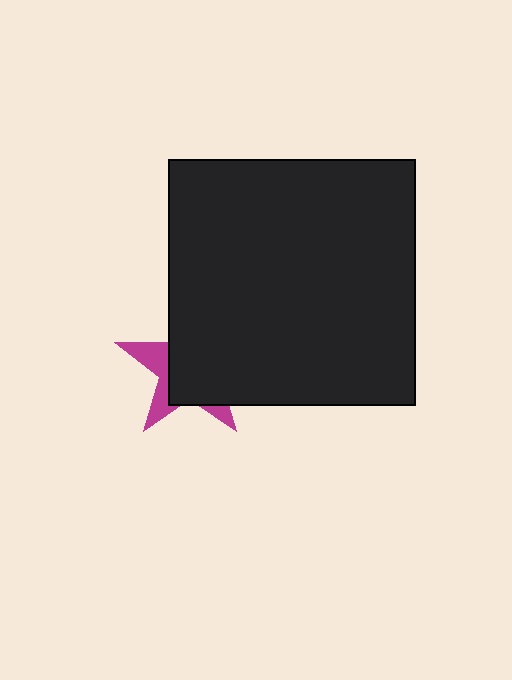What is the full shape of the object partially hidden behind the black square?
The partially hidden object is a magenta star.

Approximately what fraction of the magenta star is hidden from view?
Roughly 70% of the magenta star is hidden behind the black square.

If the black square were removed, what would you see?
You would see the complete magenta star.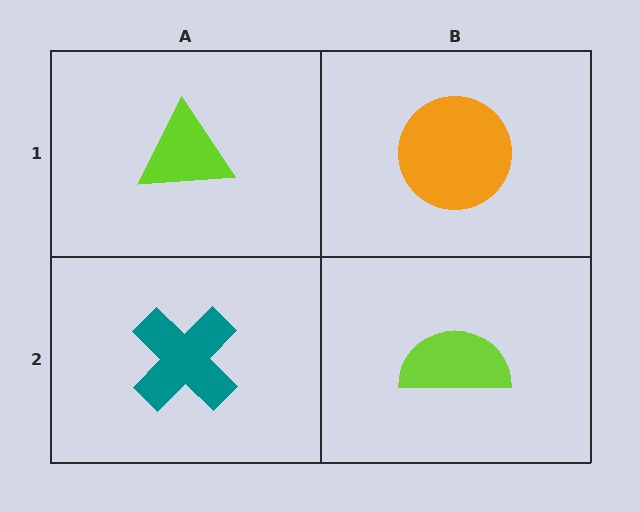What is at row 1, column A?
A lime triangle.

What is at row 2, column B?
A lime semicircle.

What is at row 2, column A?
A teal cross.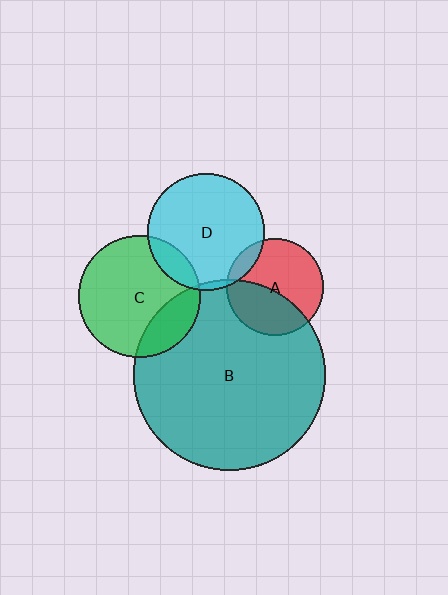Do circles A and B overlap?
Yes.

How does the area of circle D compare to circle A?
Approximately 1.5 times.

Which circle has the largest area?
Circle B (teal).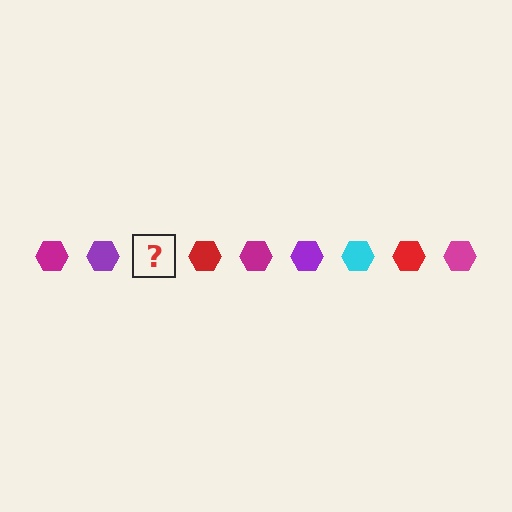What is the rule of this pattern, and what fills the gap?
The rule is that the pattern cycles through magenta, purple, cyan, red hexagons. The gap should be filled with a cyan hexagon.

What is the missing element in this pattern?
The missing element is a cyan hexagon.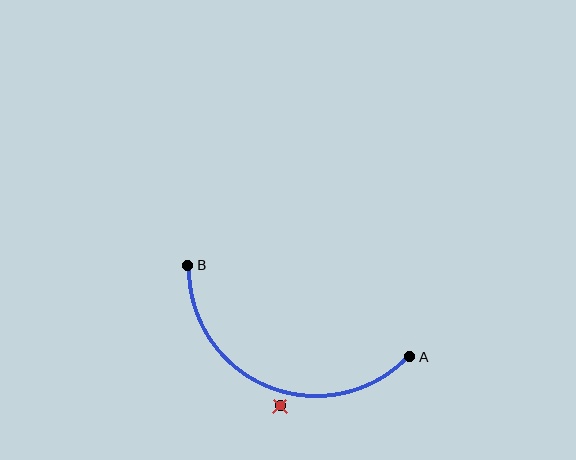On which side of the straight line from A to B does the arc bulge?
The arc bulges below the straight line connecting A and B.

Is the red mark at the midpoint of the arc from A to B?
No — the red mark does not lie on the arc at all. It sits slightly outside the curve.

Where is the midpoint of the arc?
The arc midpoint is the point on the curve farthest from the straight line joining A and B. It sits below that line.